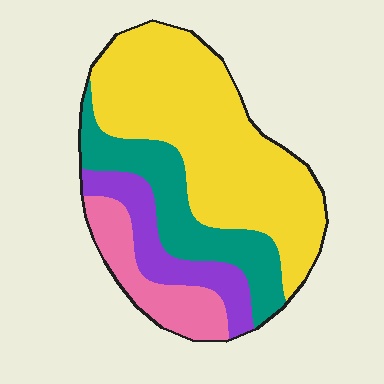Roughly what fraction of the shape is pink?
Pink covers roughly 15% of the shape.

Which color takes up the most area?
Yellow, at roughly 50%.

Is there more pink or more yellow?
Yellow.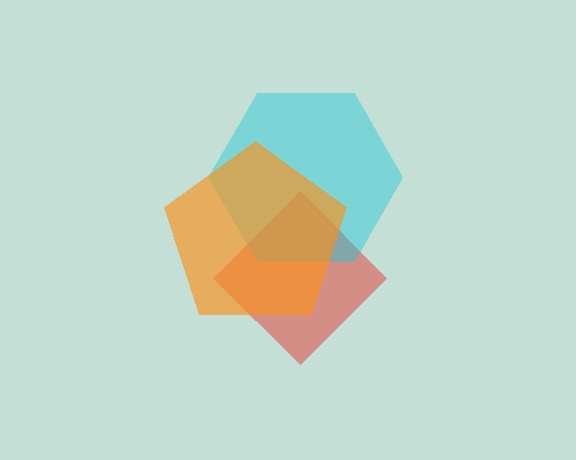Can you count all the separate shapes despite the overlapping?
Yes, there are 3 separate shapes.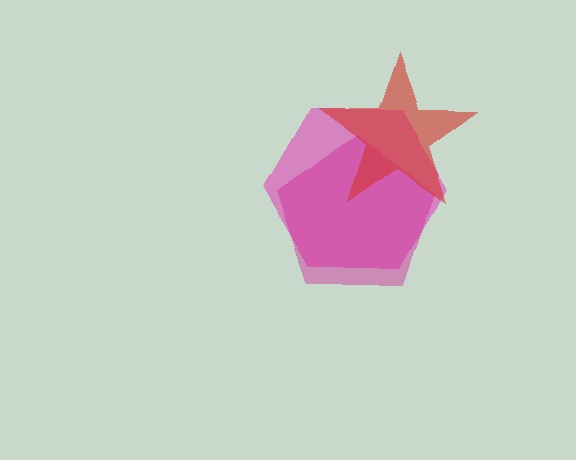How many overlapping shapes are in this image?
There are 3 overlapping shapes in the image.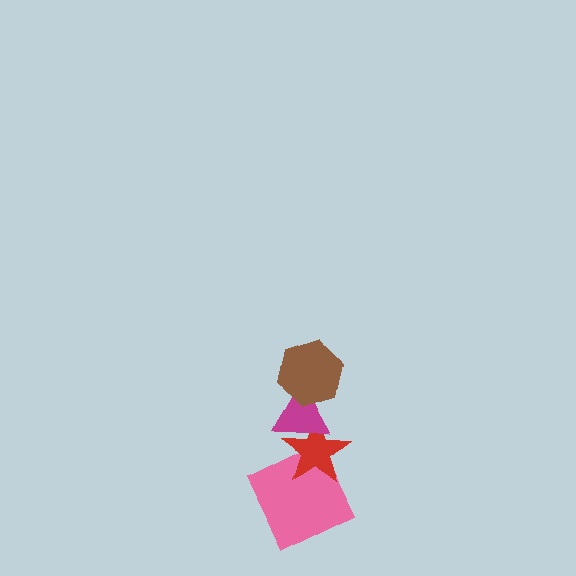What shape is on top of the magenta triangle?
The brown hexagon is on top of the magenta triangle.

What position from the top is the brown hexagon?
The brown hexagon is 1st from the top.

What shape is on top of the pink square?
The red star is on top of the pink square.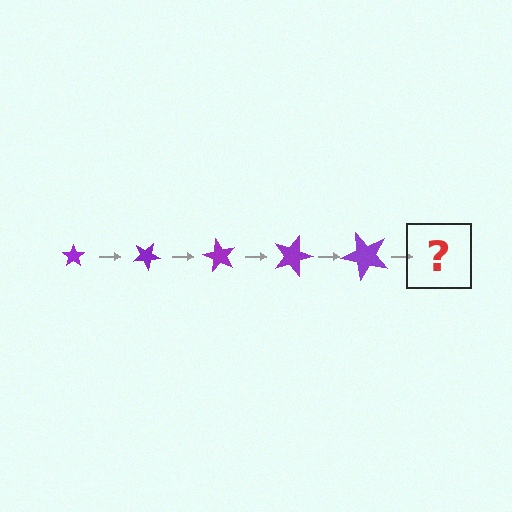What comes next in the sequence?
The next element should be a star, larger than the previous one and rotated 150 degrees from the start.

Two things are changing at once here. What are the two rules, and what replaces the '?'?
The two rules are that the star grows larger each step and it rotates 30 degrees each step. The '?' should be a star, larger than the previous one and rotated 150 degrees from the start.